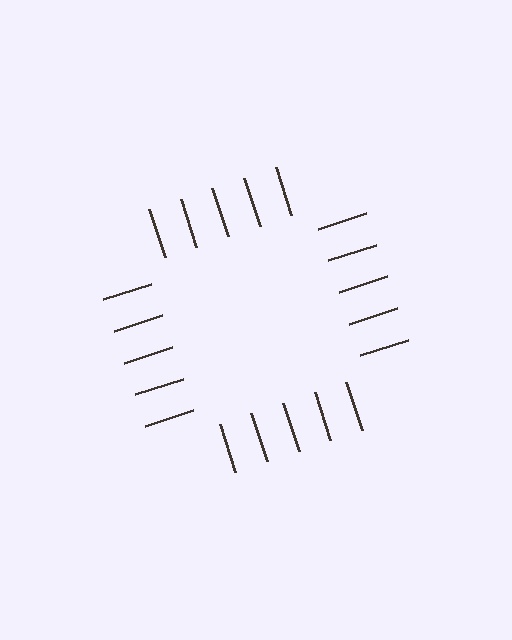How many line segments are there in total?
20 — 5 along each of the 4 edges.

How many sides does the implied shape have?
4 sides — the line-ends trace a square.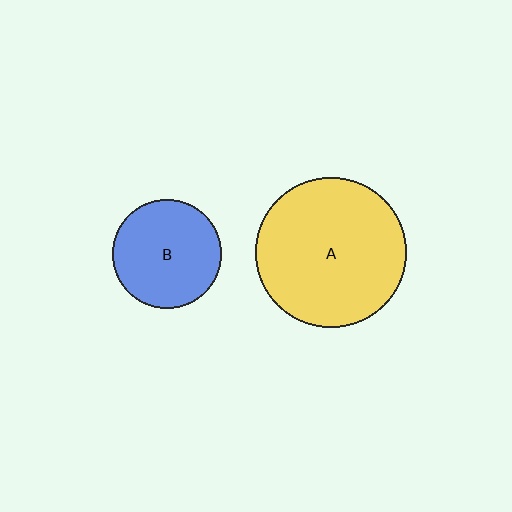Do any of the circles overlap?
No, none of the circles overlap.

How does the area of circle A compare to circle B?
Approximately 1.9 times.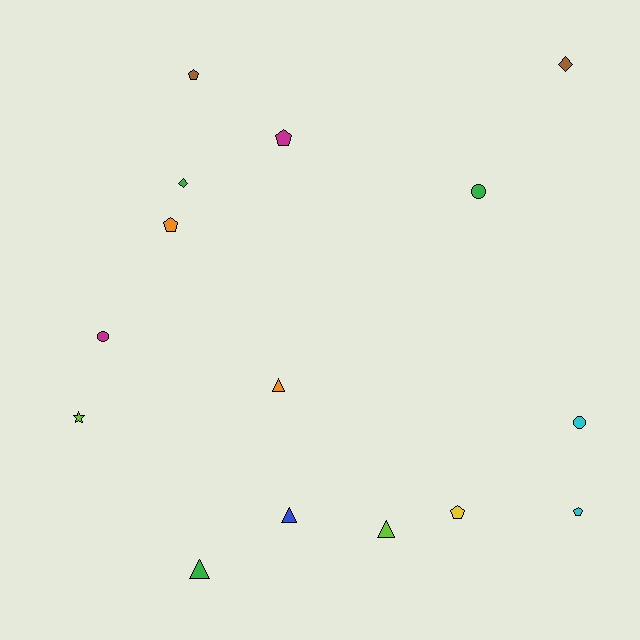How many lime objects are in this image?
There are 2 lime objects.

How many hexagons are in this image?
There are no hexagons.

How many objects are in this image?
There are 15 objects.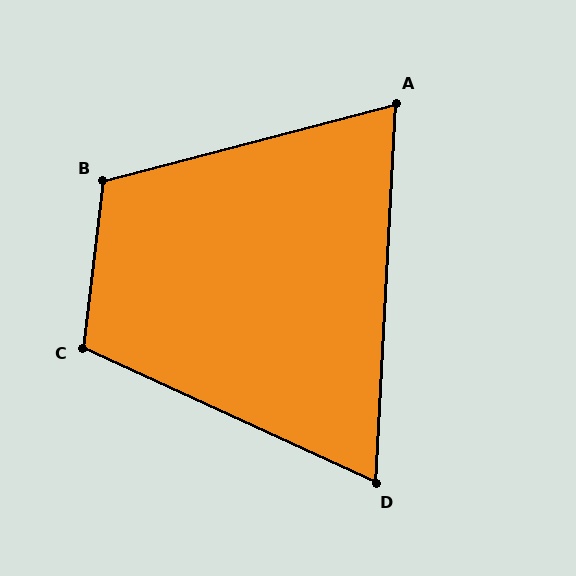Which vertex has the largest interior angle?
B, at approximately 112 degrees.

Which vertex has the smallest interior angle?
D, at approximately 68 degrees.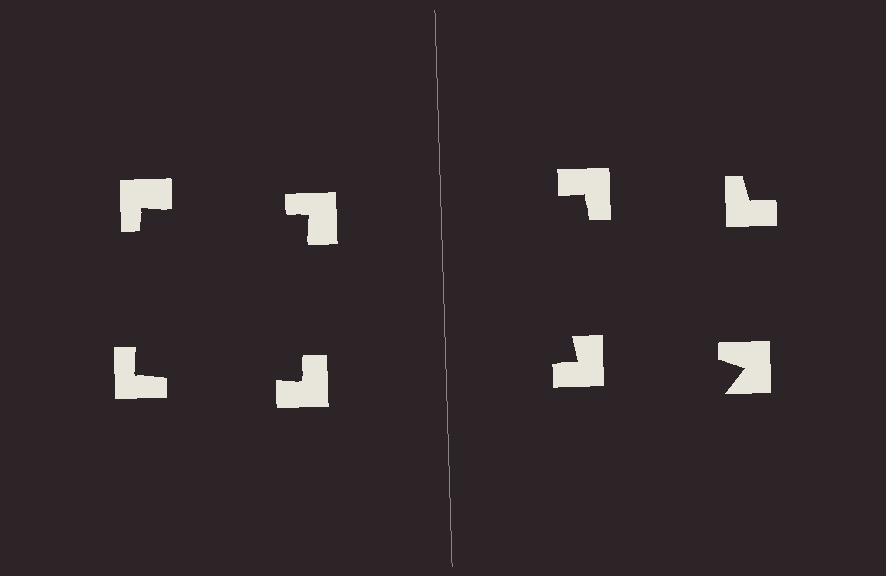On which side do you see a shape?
An illusory square appears on the left side. On the right side the wedge cuts are rotated, so no coherent shape forms.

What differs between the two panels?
The notched squares are positioned identically on both sides; only the wedge orientations differ. On the left they align to a square; on the right they are misaligned.